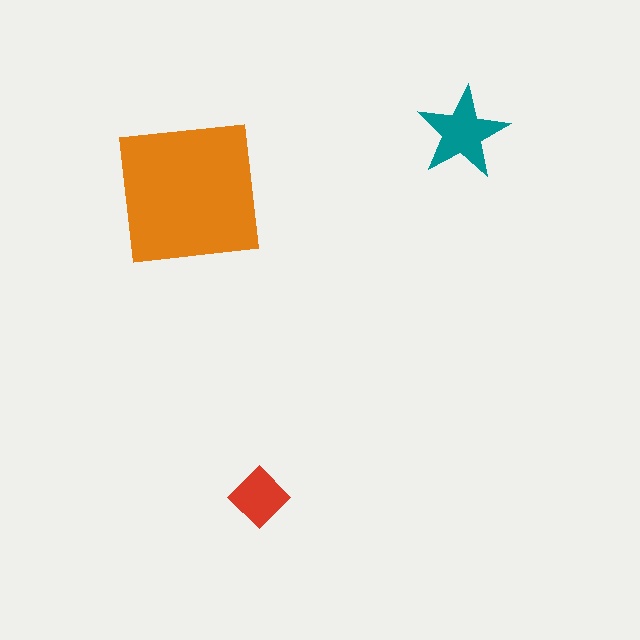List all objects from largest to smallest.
The orange square, the teal star, the red diamond.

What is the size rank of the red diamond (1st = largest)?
3rd.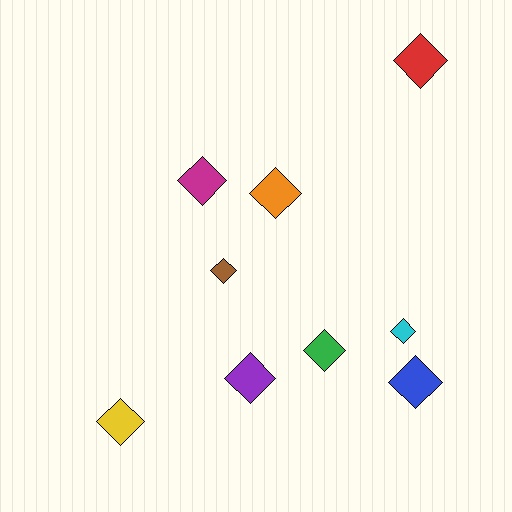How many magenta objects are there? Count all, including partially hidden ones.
There is 1 magenta object.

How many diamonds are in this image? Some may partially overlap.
There are 9 diamonds.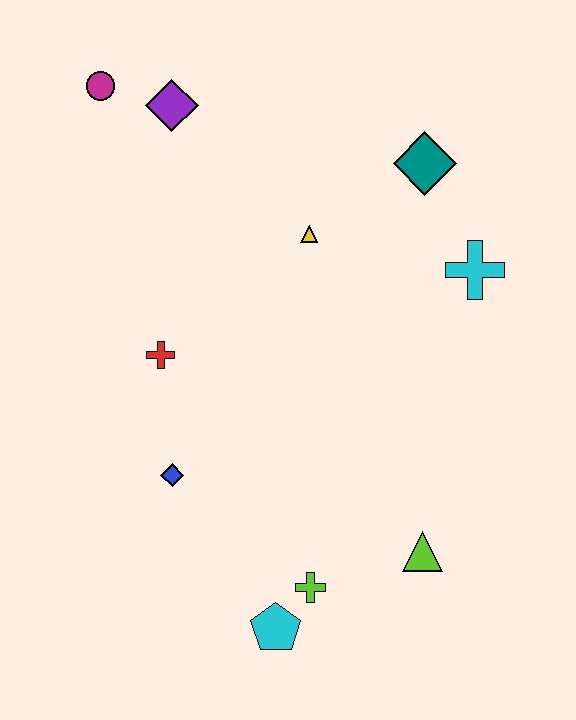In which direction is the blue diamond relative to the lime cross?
The blue diamond is to the left of the lime cross.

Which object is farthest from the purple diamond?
The cyan pentagon is farthest from the purple diamond.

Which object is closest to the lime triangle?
The lime cross is closest to the lime triangle.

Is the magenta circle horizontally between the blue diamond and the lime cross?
No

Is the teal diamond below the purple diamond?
Yes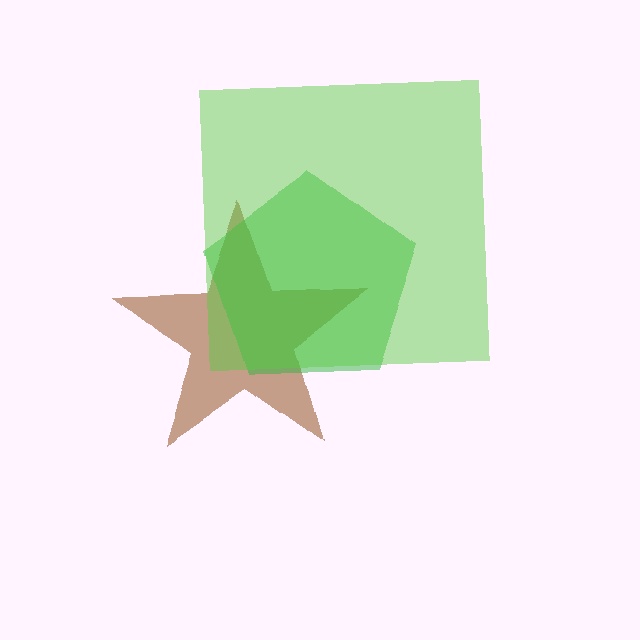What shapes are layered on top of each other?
The layered shapes are: a brown star, a green pentagon, a lime square.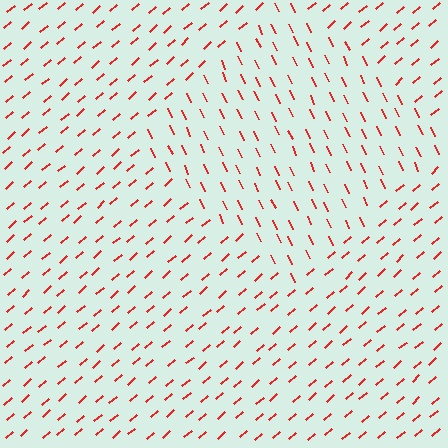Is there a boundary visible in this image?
Yes, there is a texture boundary formed by a change in line orientation.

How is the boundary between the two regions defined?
The boundary is defined purely by a change in line orientation (approximately 74 degrees difference). All lines are the same color and thickness.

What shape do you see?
I see a diamond.